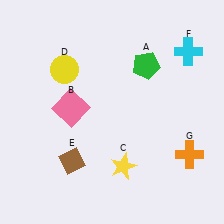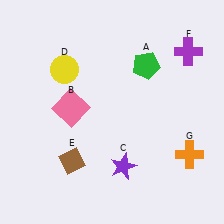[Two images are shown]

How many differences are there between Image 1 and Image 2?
There are 2 differences between the two images.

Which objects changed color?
C changed from yellow to purple. F changed from cyan to purple.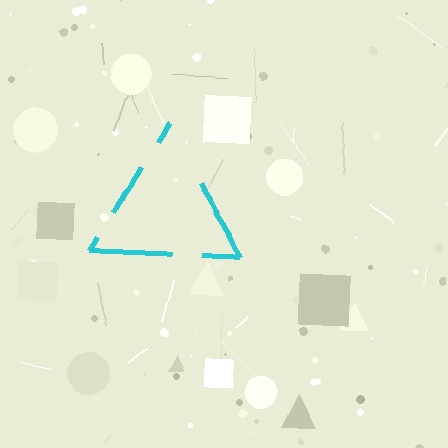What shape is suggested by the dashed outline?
The dashed outline suggests a triangle.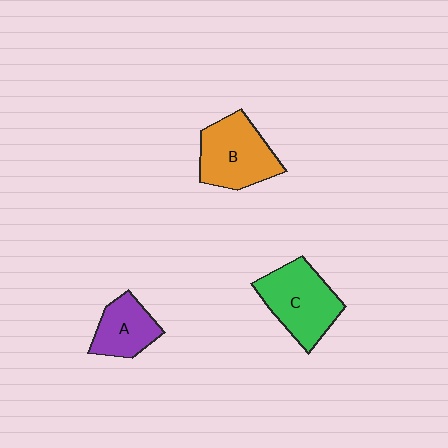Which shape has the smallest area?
Shape A (purple).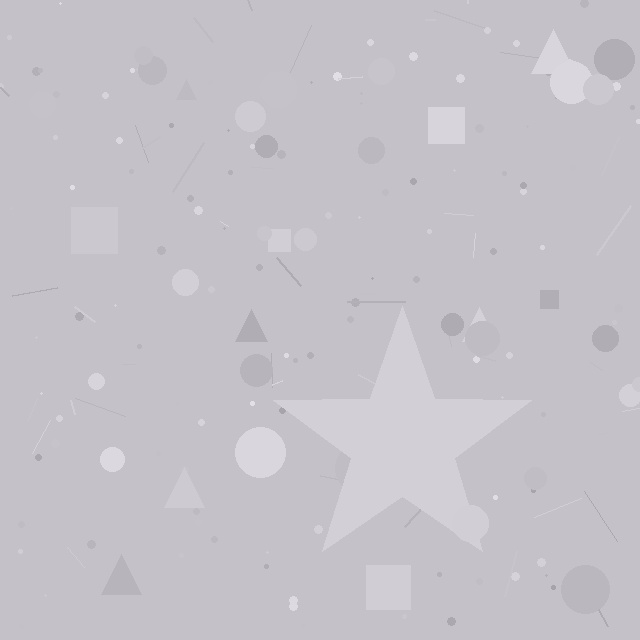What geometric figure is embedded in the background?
A star is embedded in the background.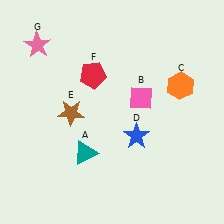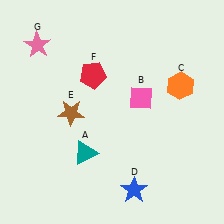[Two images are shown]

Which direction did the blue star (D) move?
The blue star (D) moved down.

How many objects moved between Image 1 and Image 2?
1 object moved between the two images.